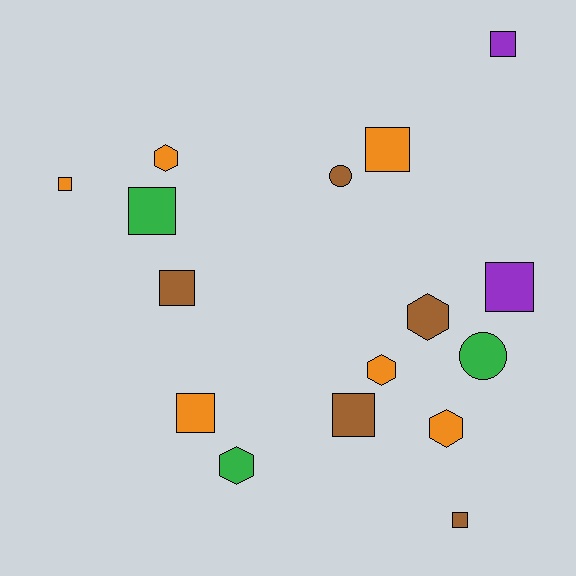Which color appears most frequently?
Orange, with 6 objects.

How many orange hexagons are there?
There are 3 orange hexagons.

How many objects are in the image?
There are 16 objects.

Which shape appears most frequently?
Square, with 9 objects.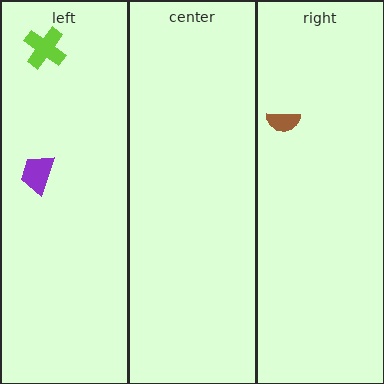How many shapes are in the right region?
1.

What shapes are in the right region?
The brown semicircle.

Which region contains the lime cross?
The left region.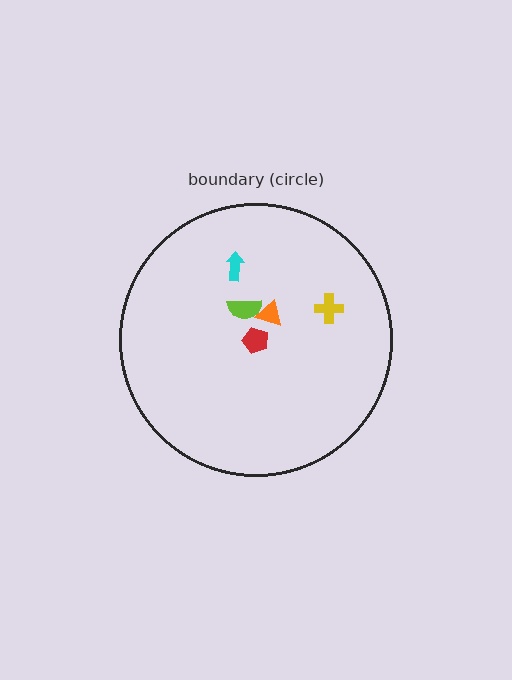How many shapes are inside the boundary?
5 inside, 0 outside.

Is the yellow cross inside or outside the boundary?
Inside.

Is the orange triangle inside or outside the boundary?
Inside.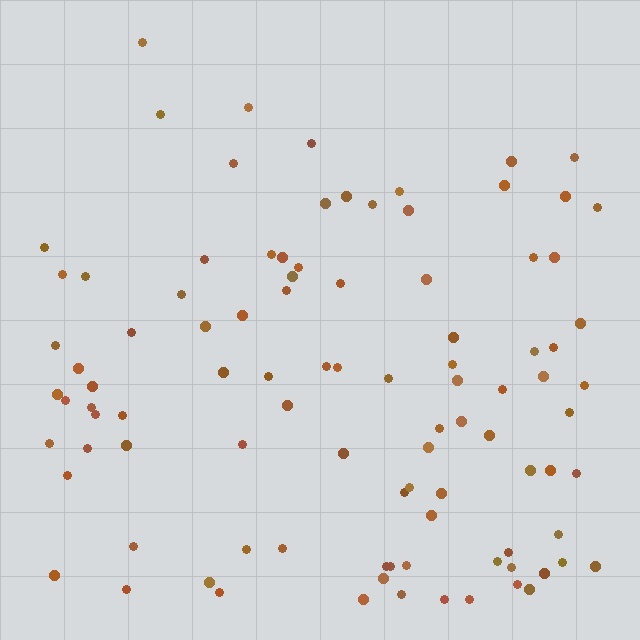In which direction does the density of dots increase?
From top to bottom, with the bottom side densest.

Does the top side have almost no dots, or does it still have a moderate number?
Still a moderate number, just noticeably fewer than the bottom.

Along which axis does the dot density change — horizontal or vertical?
Vertical.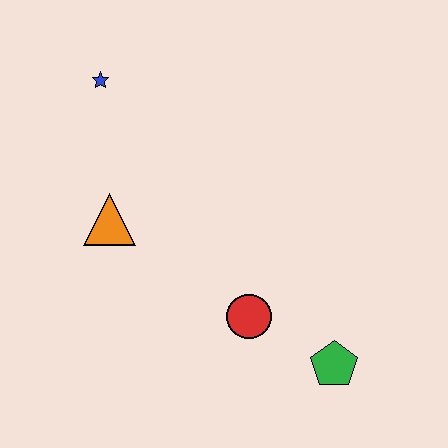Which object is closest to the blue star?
The orange triangle is closest to the blue star.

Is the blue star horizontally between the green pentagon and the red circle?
No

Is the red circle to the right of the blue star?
Yes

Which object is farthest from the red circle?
The blue star is farthest from the red circle.